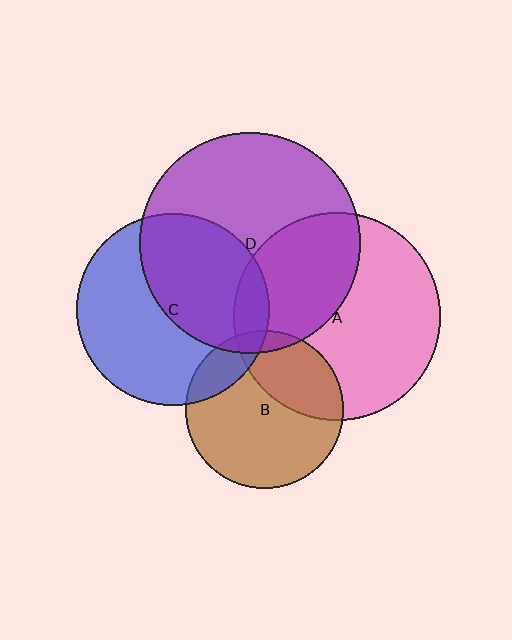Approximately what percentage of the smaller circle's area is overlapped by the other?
Approximately 5%.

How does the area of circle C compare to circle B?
Approximately 1.5 times.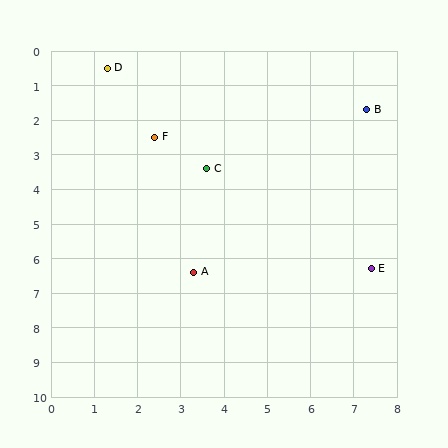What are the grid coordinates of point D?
Point D is at approximately (1.3, 0.5).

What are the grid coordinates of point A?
Point A is at approximately (3.3, 6.4).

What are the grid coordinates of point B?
Point B is at approximately (7.3, 1.7).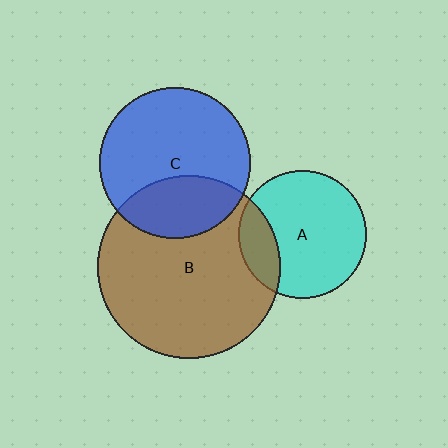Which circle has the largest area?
Circle B (brown).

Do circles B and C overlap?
Yes.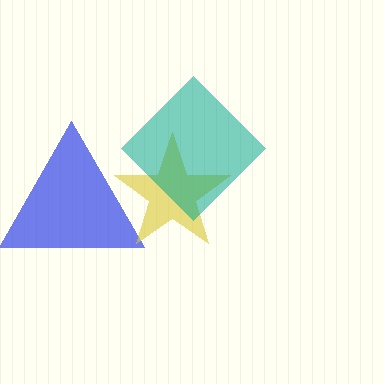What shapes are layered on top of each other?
The layered shapes are: a blue triangle, a yellow star, a teal diamond.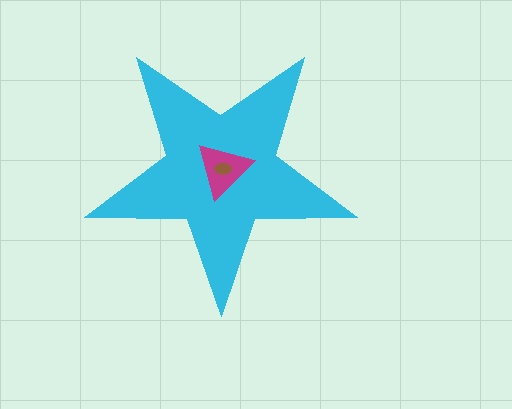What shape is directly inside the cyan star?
The magenta triangle.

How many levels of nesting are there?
3.